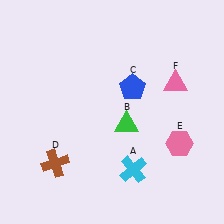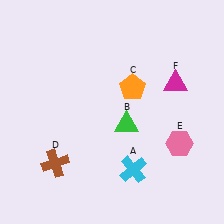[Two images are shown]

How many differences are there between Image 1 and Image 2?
There are 2 differences between the two images.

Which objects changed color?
C changed from blue to orange. F changed from pink to magenta.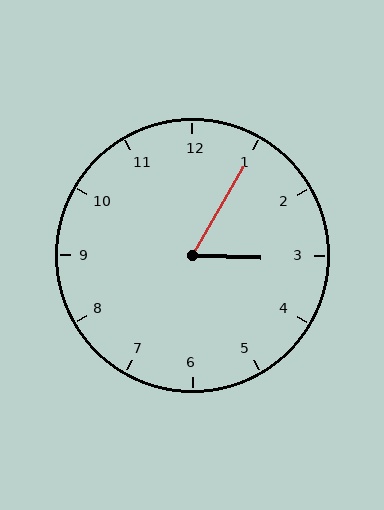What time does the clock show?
3:05.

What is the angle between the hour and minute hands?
Approximately 62 degrees.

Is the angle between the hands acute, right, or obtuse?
It is acute.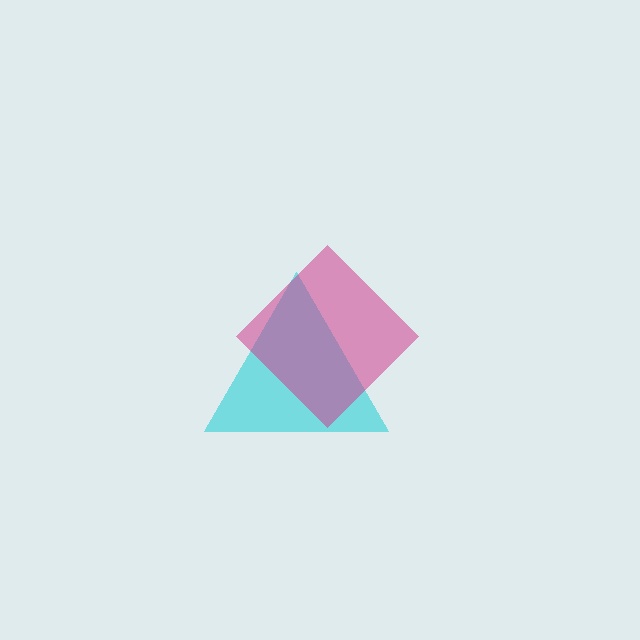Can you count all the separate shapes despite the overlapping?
Yes, there are 2 separate shapes.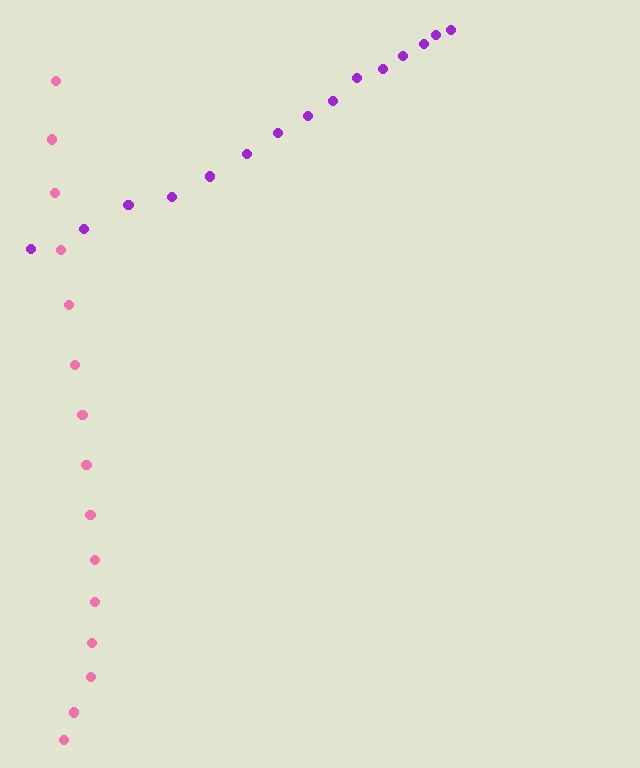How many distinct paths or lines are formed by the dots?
There are 2 distinct paths.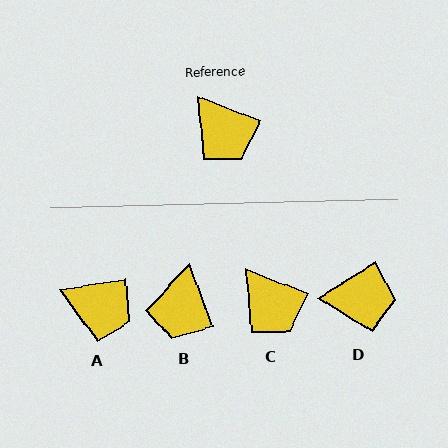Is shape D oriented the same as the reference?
No, it is off by about 53 degrees.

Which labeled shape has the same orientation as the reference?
C.